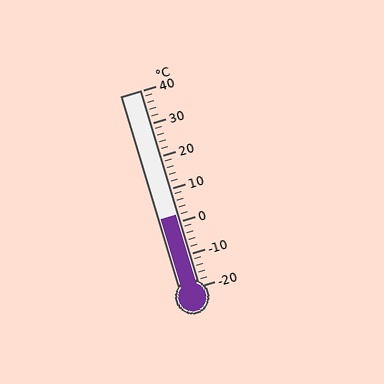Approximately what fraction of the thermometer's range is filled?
The thermometer is filled to approximately 35% of its range.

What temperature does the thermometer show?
The thermometer shows approximately 2°C.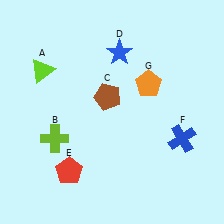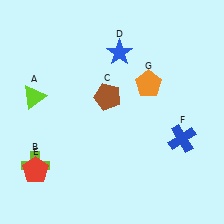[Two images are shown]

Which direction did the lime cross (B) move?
The lime cross (B) moved down.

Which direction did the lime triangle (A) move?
The lime triangle (A) moved down.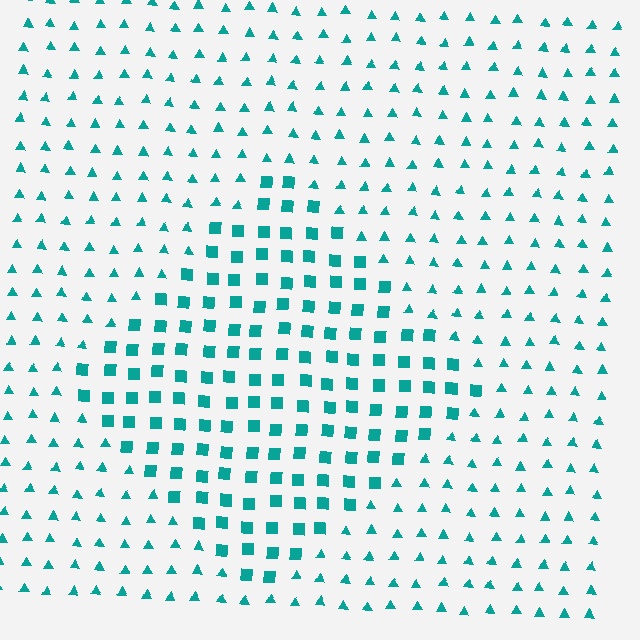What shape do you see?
I see a diamond.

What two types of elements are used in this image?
The image uses squares inside the diamond region and triangles outside it.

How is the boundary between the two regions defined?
The boundary is defined by a change in element shape: squares inside vs. triangles outside. All elements share the same color and spacing.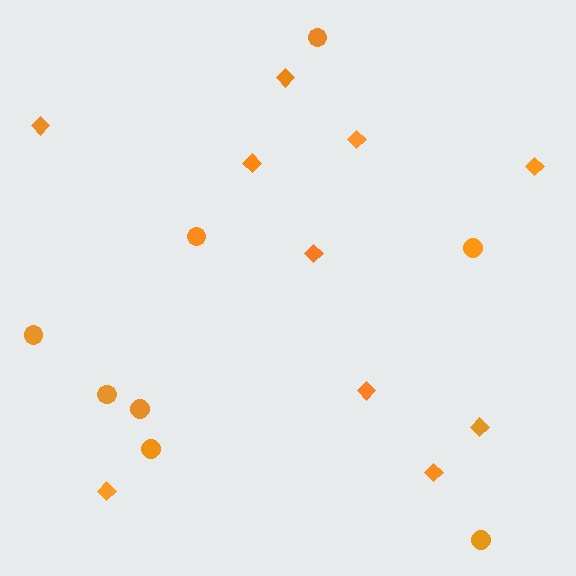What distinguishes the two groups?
There are 2 groups: one group of diamonds (10) and one group of circles (8).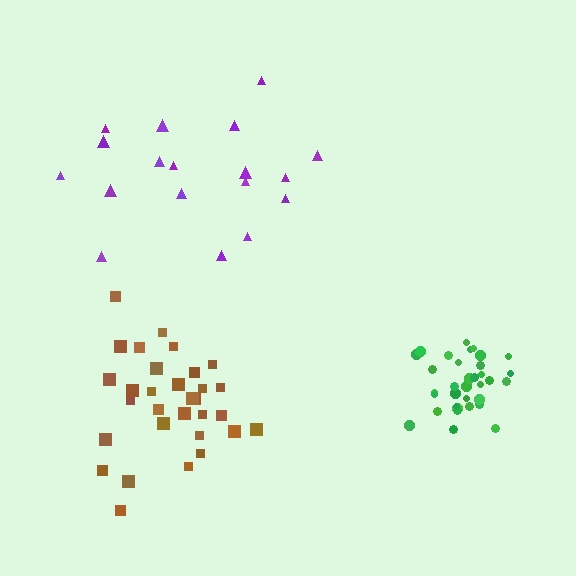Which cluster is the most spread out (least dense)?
Purple.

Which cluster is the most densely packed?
Green.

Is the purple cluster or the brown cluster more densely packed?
Brown.